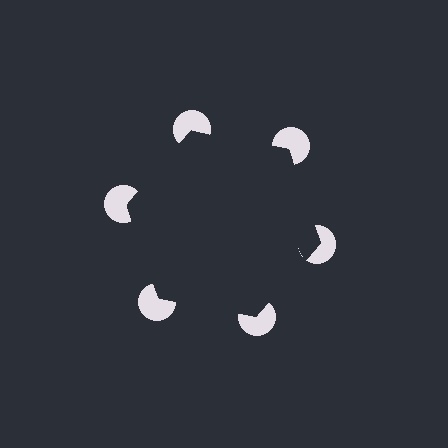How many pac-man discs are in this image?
There are 6 — one at each vertex of the illusory hexagon.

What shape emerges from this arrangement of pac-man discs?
An illusory hexagon — its edges are inferred from the aligned wedge cuts in the pac-man discs, not physically drawn.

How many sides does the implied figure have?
6 sides.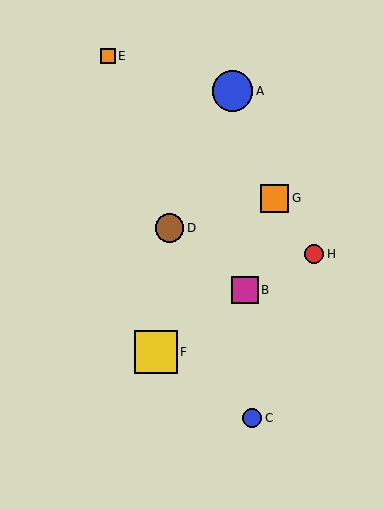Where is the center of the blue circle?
The center of the blue circle is at (233, 91).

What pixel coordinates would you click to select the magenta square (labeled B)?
Click at (245, 290) to select the magenta square B.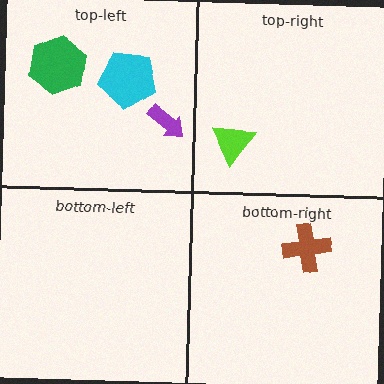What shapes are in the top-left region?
The cyan pentagon, the purple arrow, the green hexagon.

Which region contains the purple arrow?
The top-left region.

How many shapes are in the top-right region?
1.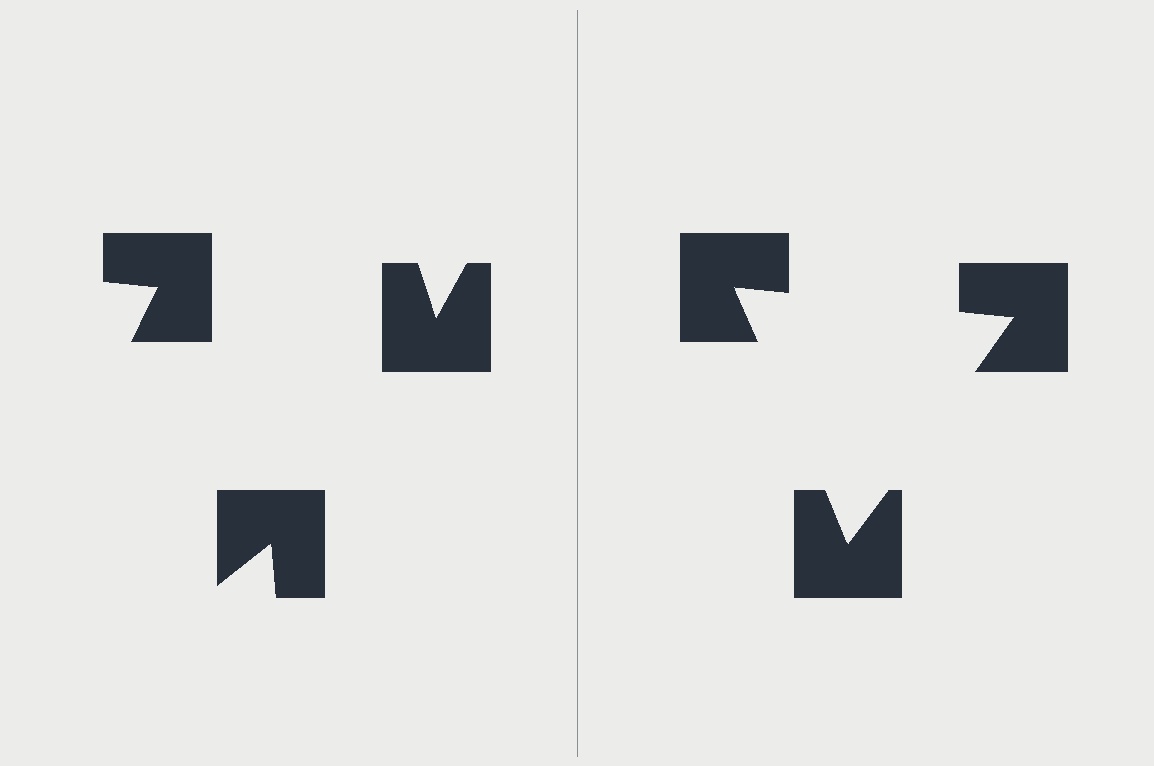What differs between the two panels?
The notched squares are positioned identically on both sides; only the wedge orientations differ. On the right they align to a triangle; on the left they are misaligned.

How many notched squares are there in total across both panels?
6 — 3 on each side.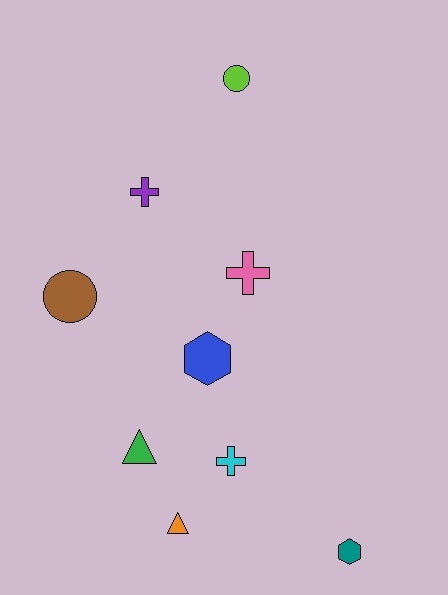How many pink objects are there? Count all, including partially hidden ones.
There is 1 pink object.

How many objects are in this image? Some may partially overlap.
There are 9 objects.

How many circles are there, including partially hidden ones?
There are 2 circles.